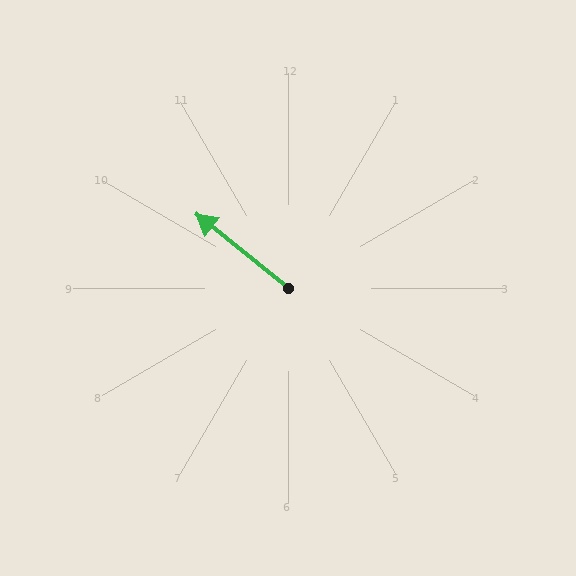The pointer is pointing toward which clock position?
Roughly 10 o'clock.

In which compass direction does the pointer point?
Northwest.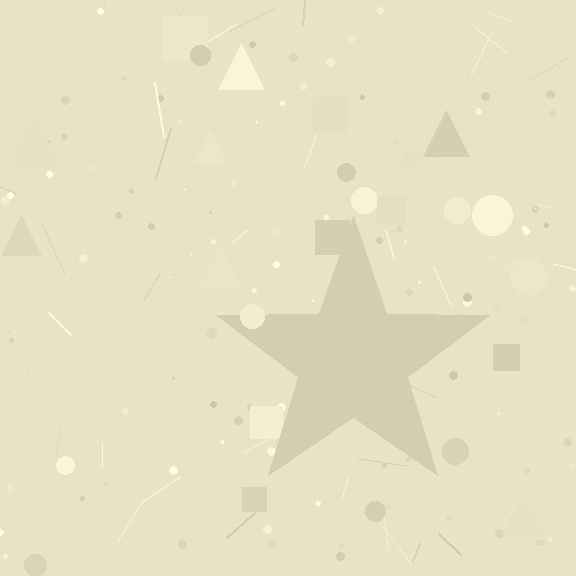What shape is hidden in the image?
A star is hidden in the image.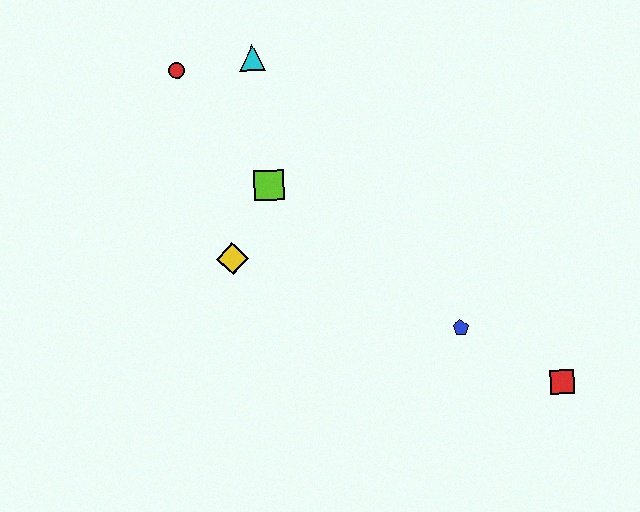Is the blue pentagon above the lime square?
No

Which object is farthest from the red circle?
The red square is farthest from the red circle.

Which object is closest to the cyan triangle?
The red circle is closest to the cyan triangle.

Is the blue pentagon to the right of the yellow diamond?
Yes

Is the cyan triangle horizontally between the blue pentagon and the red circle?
Yes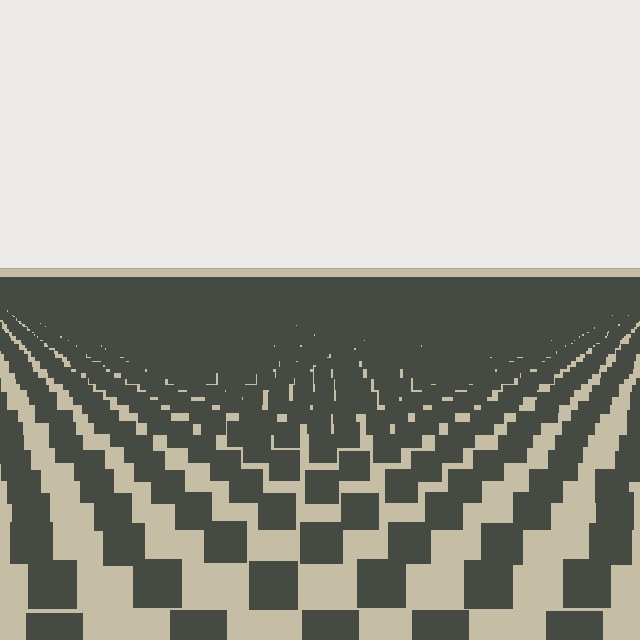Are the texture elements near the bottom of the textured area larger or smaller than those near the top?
Larger. Near the bottom, elements are closer to the viewer and appear at a bigger on-screen size.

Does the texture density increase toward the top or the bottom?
Density increases toward the top.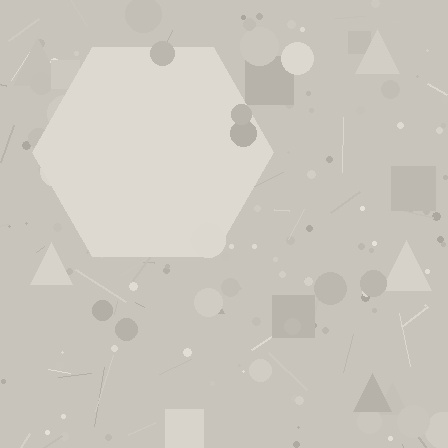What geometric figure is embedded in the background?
A hexagon is embedded in the background.